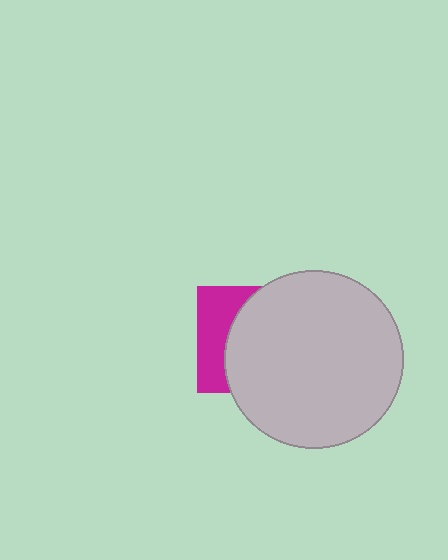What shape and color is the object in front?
The object in front is a light gray circle.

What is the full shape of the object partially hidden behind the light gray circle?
The partially hidden object is a magenta square.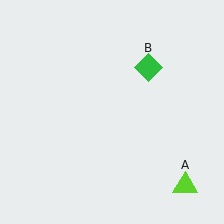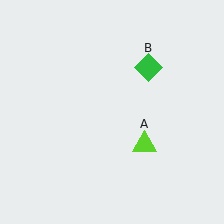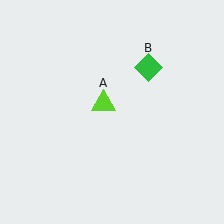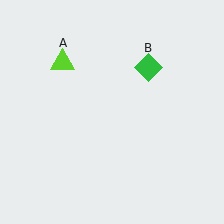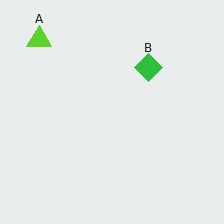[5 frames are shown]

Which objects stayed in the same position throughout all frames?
Green diamond (object B) remained stationary.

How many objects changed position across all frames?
1 object changed position: lime triangle (object A).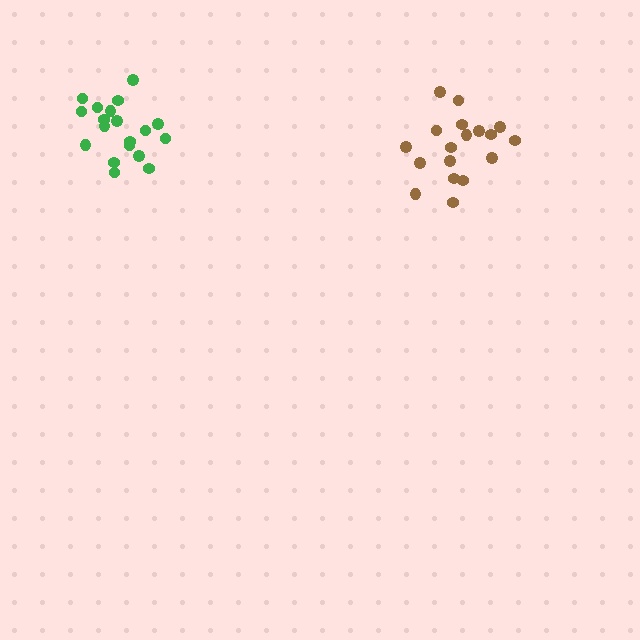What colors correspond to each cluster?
The clusters are colored: brown, green.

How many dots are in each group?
Group 1: 18 dots, Group 2: 19 dots (37 total).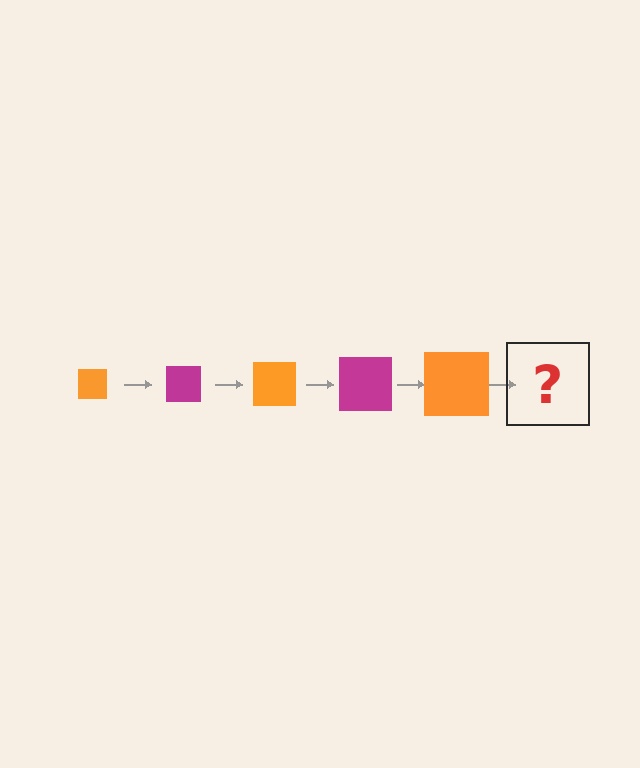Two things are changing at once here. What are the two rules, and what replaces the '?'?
The two rules are that the square grows larger each step and the color cycles through orange and magenta. The '?' should be a magenta square, larger than the previous one.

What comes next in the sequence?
The next element should be a magenta square, larger than the previous one.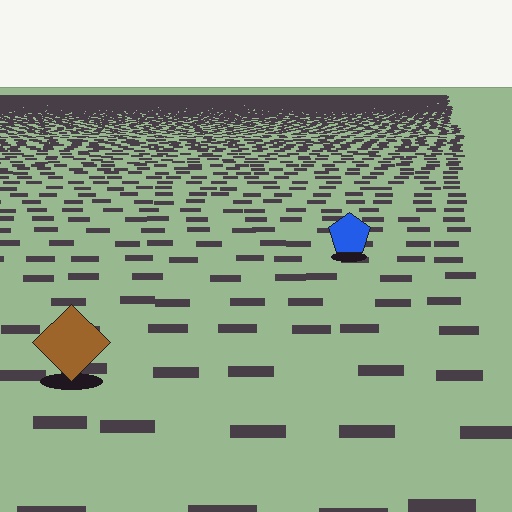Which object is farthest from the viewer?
The blue pentagon is farthest from the viewer. It appears smaller and the ground texture around it is denser.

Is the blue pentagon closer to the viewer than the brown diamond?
No. The brown diamond is closer — you can tell from the texture gradient: the ground texture is coarser near it.